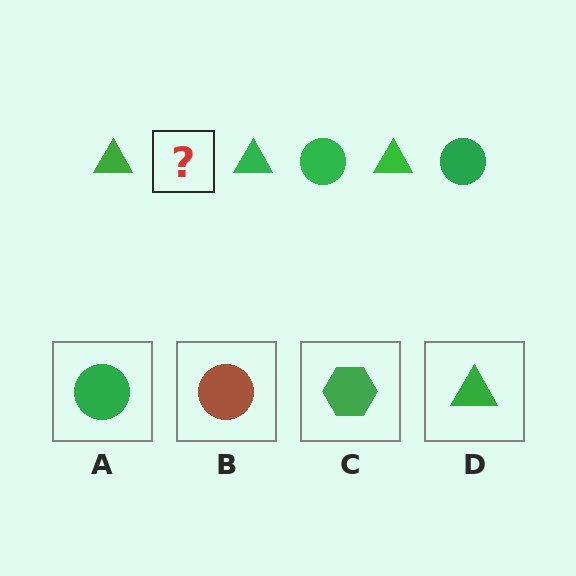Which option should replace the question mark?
Option A.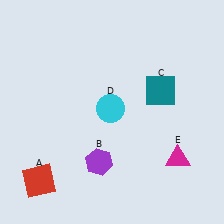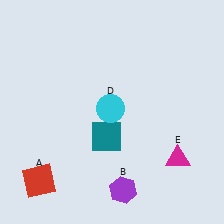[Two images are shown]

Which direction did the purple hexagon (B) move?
The purple hexagon (B) moved down.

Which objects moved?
The objects that moved are: the purple hexagon (B), the teal square (C).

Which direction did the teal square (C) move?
The teal square (C) moved left.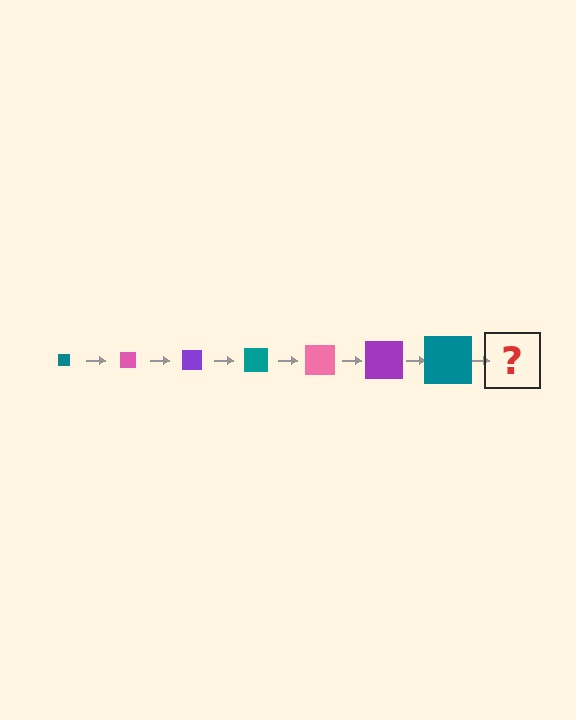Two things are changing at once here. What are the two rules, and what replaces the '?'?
The two rules are that the square grows larger each step and the color cycles through teal, pink, and purple. The '?' should be a pink square, larger than the previous one.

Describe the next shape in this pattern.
It should be a pink square, larger than the previous one.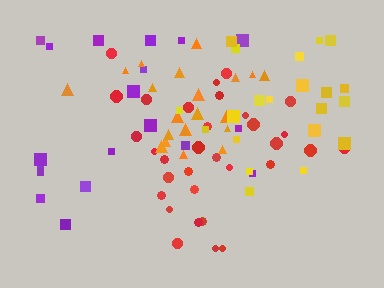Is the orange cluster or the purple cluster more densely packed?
Orange.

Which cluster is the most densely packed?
Orange.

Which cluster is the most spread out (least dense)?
Purple.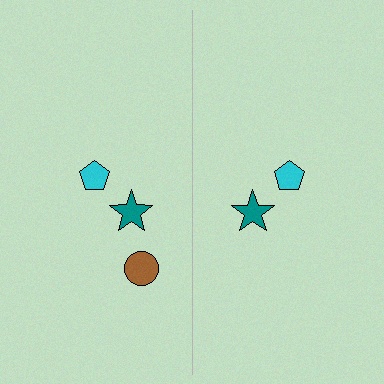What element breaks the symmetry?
A brown circle is missing from the right side.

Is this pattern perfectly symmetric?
No, the pattern is not perfectly symmetric. A brown circle is missing from the right side.